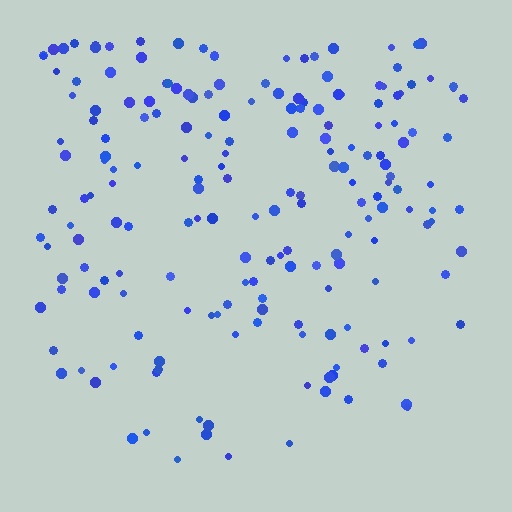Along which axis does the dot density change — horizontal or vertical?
Vertical.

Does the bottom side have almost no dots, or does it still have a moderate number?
Still a moderate number, just noticeably fewer than the top.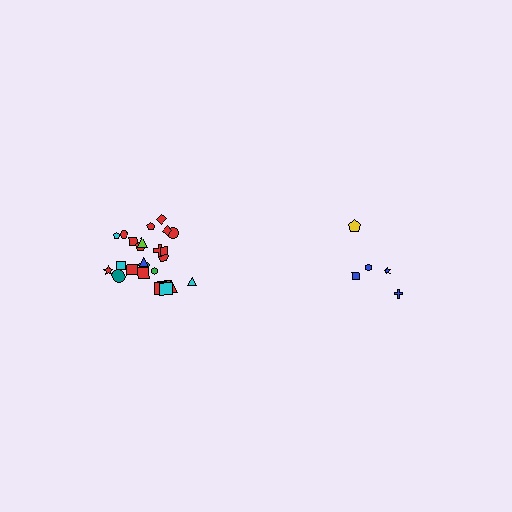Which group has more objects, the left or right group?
The left group.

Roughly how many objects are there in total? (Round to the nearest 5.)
Roughly 30 objects in total.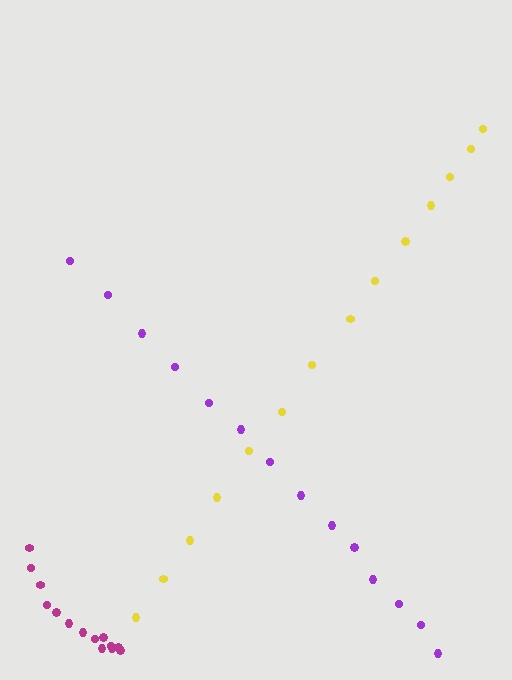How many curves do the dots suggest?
There are 3 distinct paths.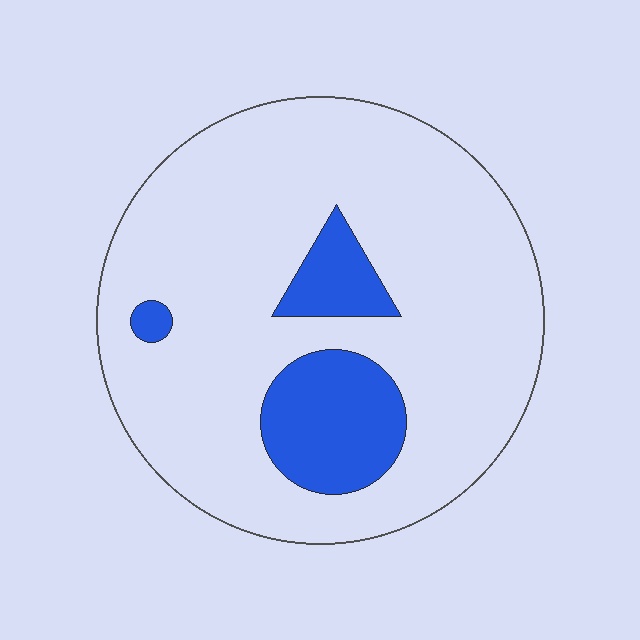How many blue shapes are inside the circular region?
3.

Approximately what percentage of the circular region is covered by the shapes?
Approximately 15%.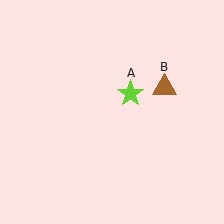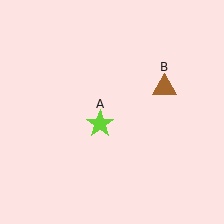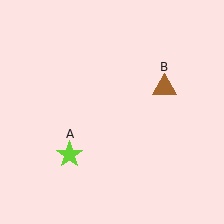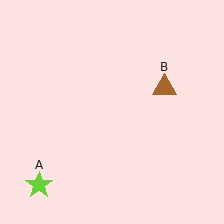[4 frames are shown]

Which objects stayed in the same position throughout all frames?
Brown triangle (object B) remained stationary.